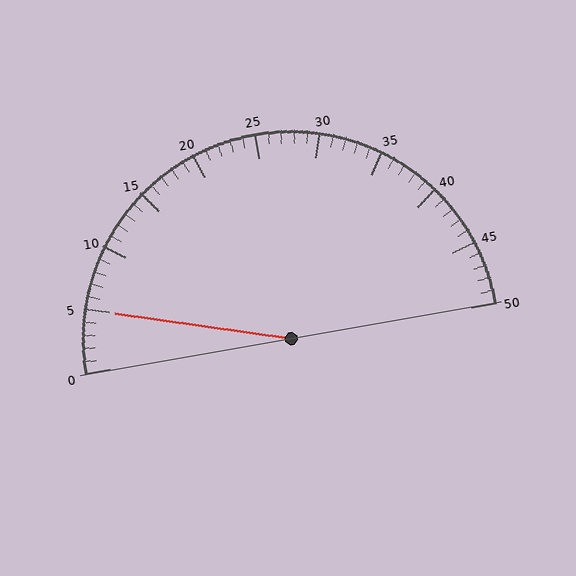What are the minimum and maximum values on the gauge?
The gauge ranges from 0 to 50.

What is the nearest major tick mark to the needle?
The nearest major tick mark is 5.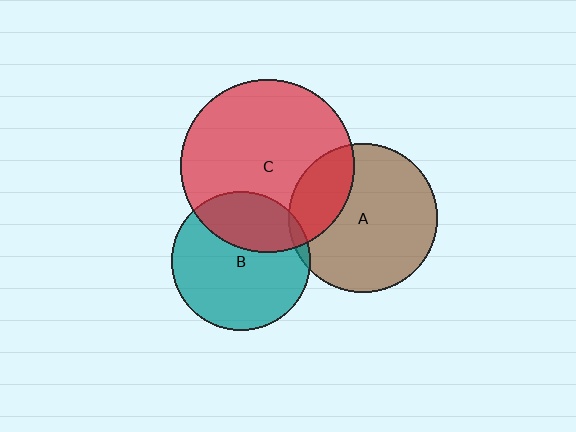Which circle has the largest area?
Circle C (red).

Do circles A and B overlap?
Yes.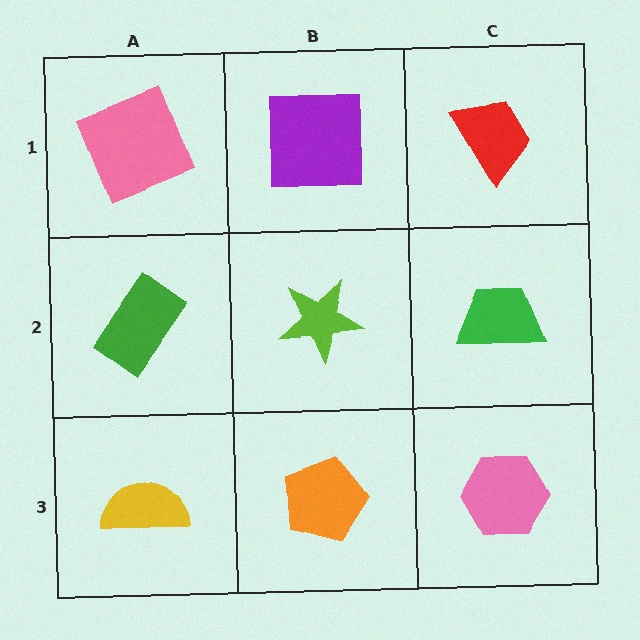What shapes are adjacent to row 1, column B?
A lime star (row 2, column B), a pink square (row 1, column A), a red trapezoid (row 1, column C).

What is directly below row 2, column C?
A pink hexagon.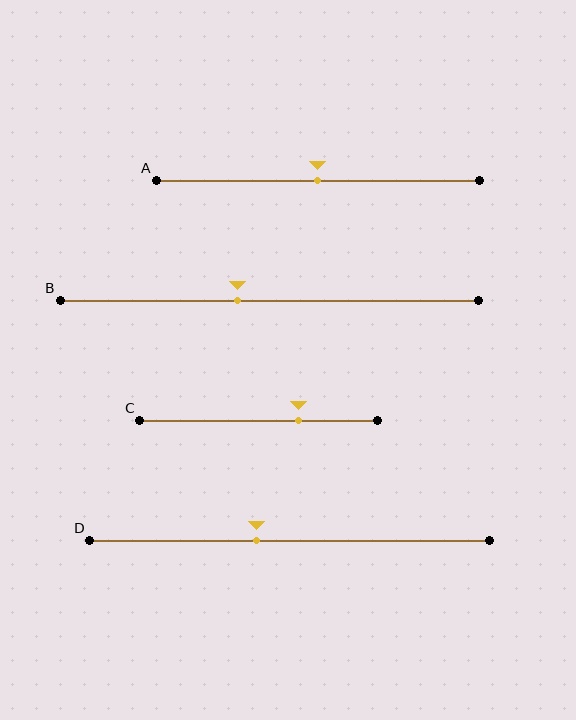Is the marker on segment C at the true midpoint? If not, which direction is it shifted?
No, the marker on segment C is shifted to the right by about 17% of the segment length.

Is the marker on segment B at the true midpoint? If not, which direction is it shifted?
No, the marker on segment B is shifted to the left by about 8% of the segment length.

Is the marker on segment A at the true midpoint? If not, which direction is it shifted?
Yes, the marker on segment A is at the true midpoint.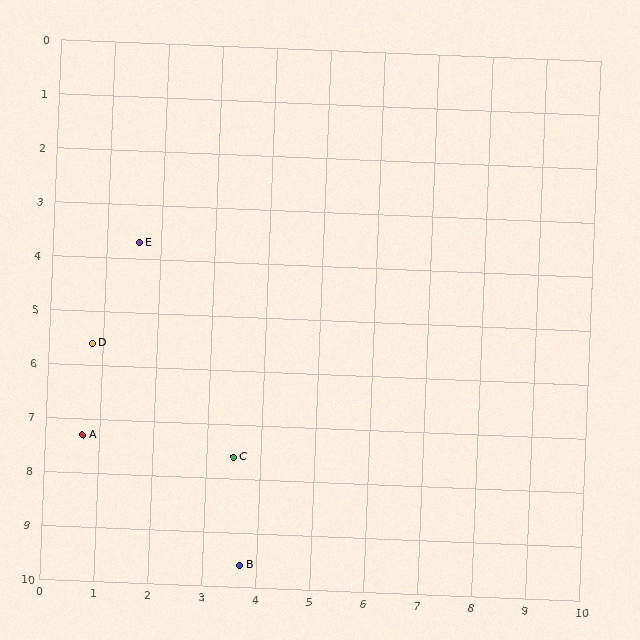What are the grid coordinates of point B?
Point B is at approximately (3.7, 9.6).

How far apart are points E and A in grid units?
Points E and A are about 3.7 grid units apart.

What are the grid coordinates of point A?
Point A is at approximately (0.7, 7.3).